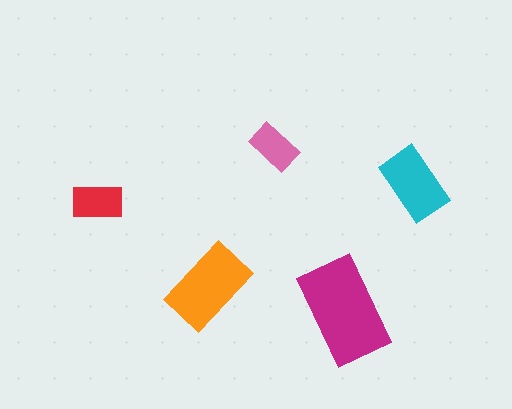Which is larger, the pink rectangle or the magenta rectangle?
The magenta one.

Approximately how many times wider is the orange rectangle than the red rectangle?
About 1.5 times wider.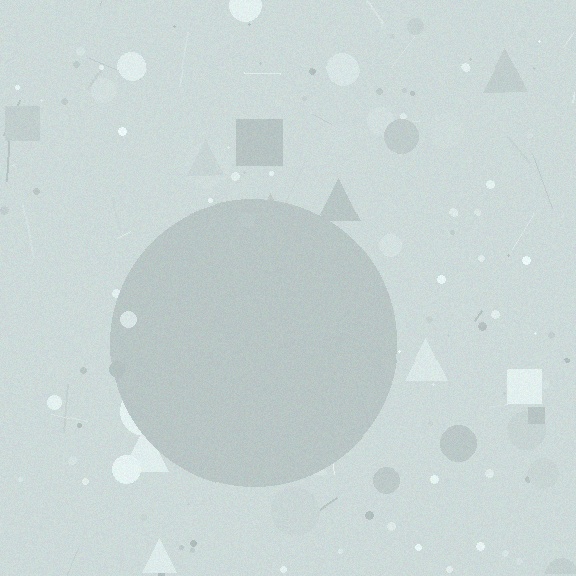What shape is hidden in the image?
A circle is hidden in the image.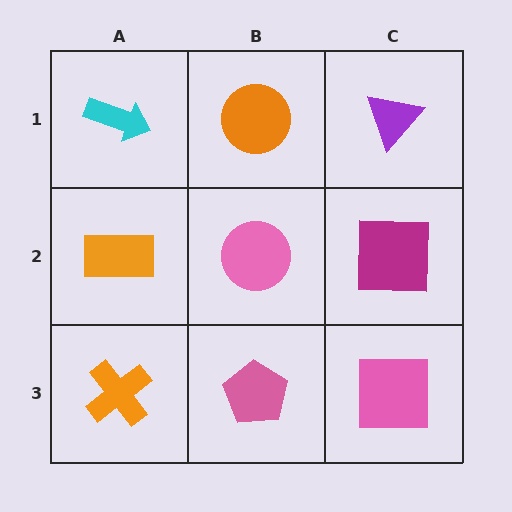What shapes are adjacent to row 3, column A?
An orange rectangle (row 2, column A), a pink pentagon (row 3, column B).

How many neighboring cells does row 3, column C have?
2.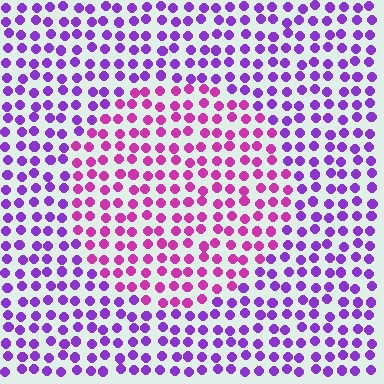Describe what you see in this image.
The image is filled with small purple elements in a uniform arrangement. A circle-shaped region is visible where the elements are tinted to a slightly different hue, forming a subtle color boundary.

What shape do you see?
I see a circle.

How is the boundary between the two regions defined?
The boundary is defined purely by a slight shift in hue (about 39 degrees). Spacing, size, and orientation are identical on both sides.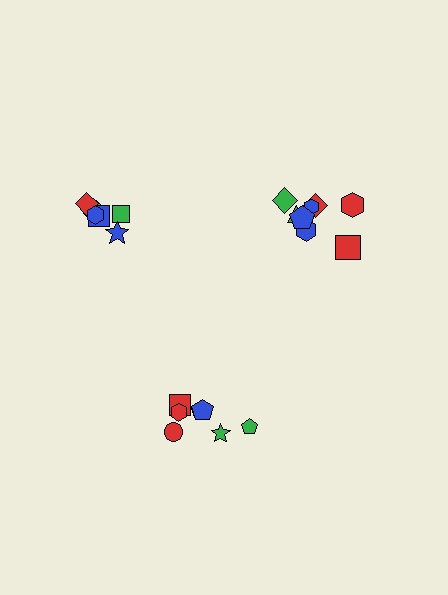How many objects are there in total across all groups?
There are 21 objects.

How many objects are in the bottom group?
There are 7 objects.